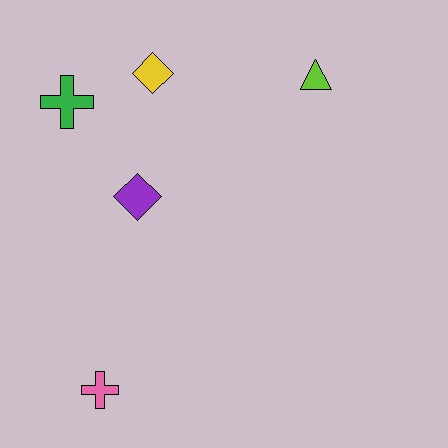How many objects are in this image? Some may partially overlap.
There are 5 objects.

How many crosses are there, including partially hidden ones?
There are 2 crosses.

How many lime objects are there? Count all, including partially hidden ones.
There is 1 lime object.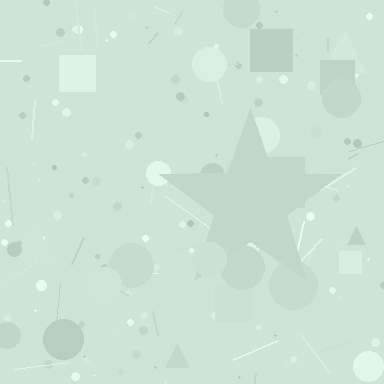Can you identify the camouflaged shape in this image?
The camouflaged shape is a star.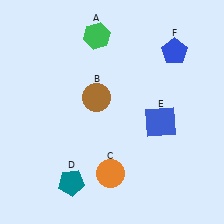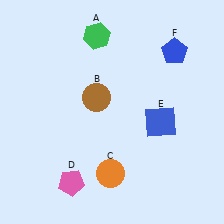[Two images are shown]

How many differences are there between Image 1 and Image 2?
There is 1 difference between the two images.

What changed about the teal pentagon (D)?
In Image 1, D is teal. In Image 2, it changed to pink.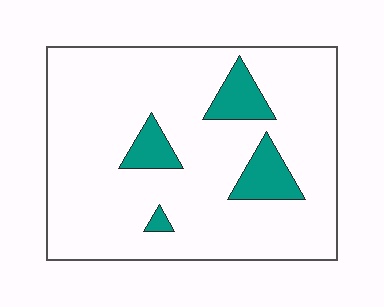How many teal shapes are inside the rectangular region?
4.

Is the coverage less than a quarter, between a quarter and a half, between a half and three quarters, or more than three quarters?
Less than a quarter.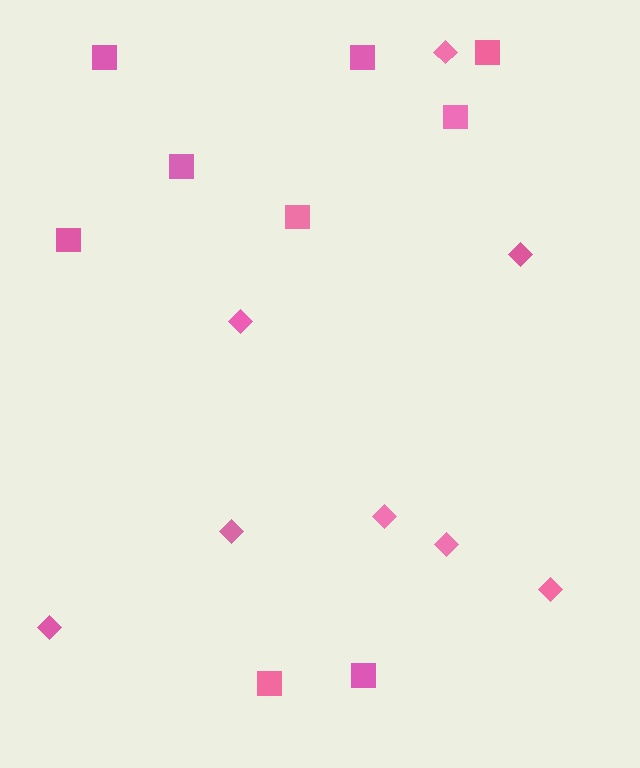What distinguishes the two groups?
There are 2 groups: one group of diamonds (8) and one group of squares (9).